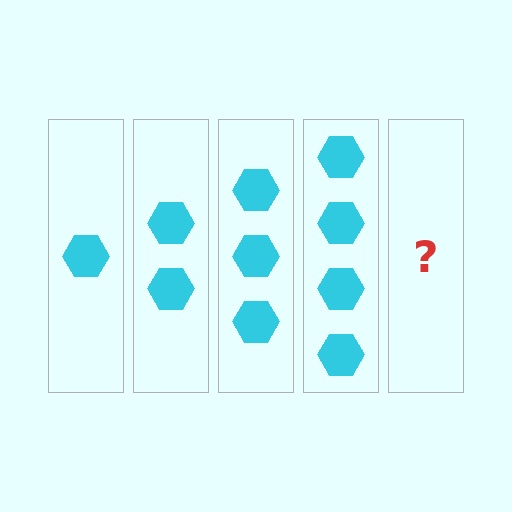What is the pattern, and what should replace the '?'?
The pattern is that each step adds one more hexagon. The '?' should be 5 hexagons.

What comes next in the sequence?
The next element should be 5 hexagons.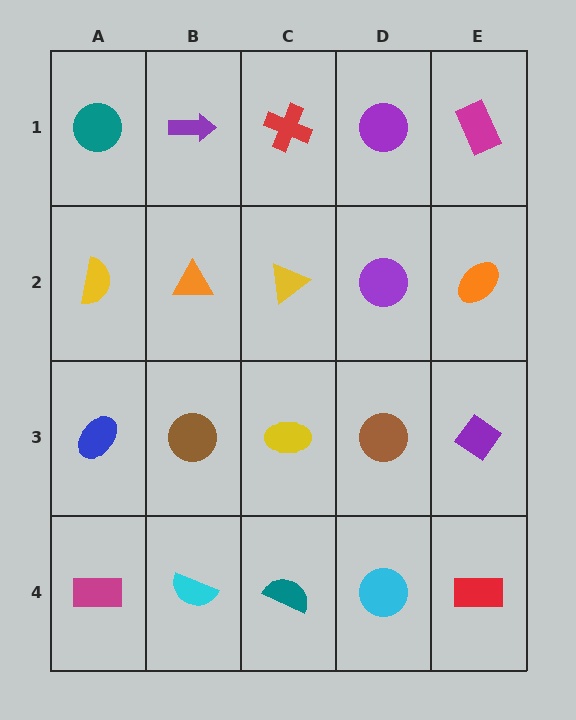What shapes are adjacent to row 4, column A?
A blue ellipse (row 3, column A), a cyan semicircle (row 4, column B).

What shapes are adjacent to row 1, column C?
A yellow triangle (row 2, column C), a purple arrow (row 1, column B), a purple circle (row 1, column D).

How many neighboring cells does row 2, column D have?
4.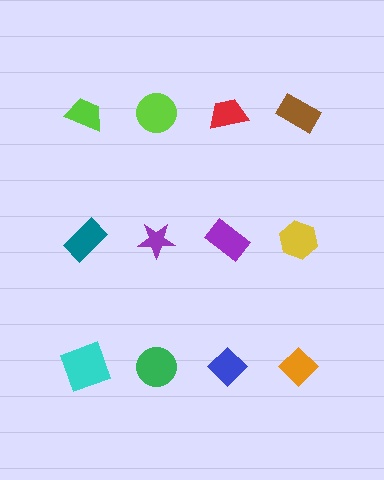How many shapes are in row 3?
4 shapes.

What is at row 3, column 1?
A cyan square.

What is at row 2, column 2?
A purple star.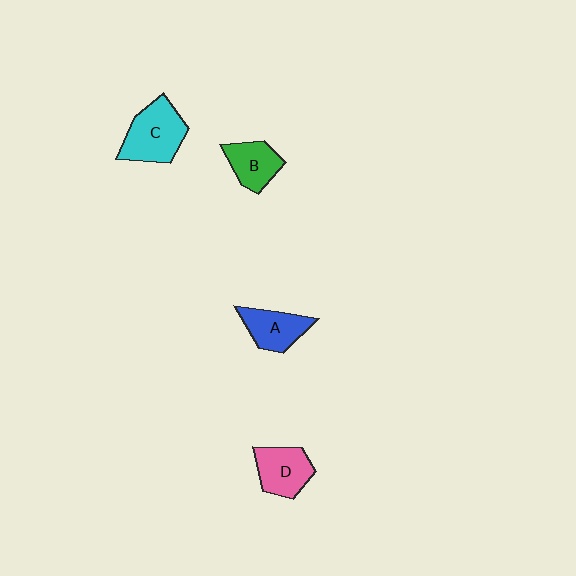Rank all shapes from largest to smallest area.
From largest to smallest: C (cyan), D (pink), A (blue), B (green).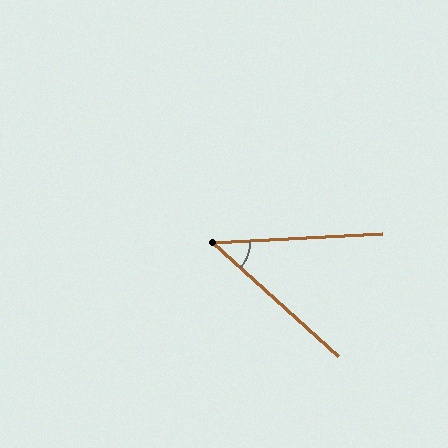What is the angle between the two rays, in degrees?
Approximately 45 degrees.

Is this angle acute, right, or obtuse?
It is acute.